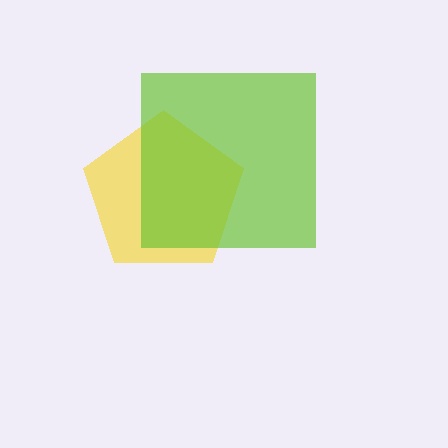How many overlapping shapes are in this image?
There are 2 overlapping shapes in the image.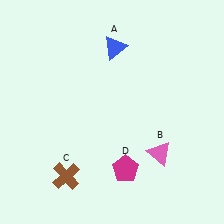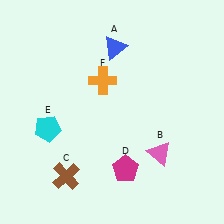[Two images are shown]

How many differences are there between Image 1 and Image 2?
There are 2 differences between the two images.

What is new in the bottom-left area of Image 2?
A cyan pentagon (E) was added in the bottom-left area of Image 2.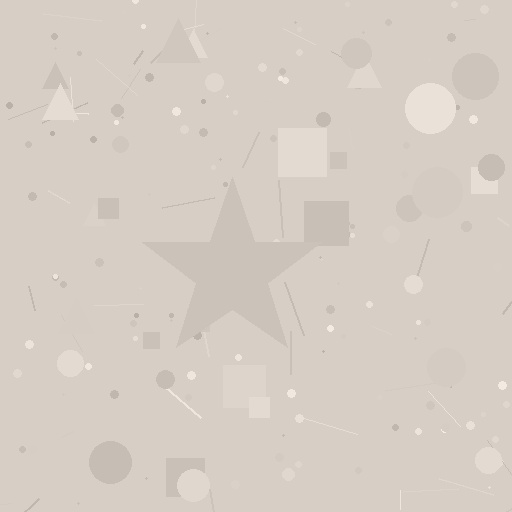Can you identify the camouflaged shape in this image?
The camouflaged shape is a star.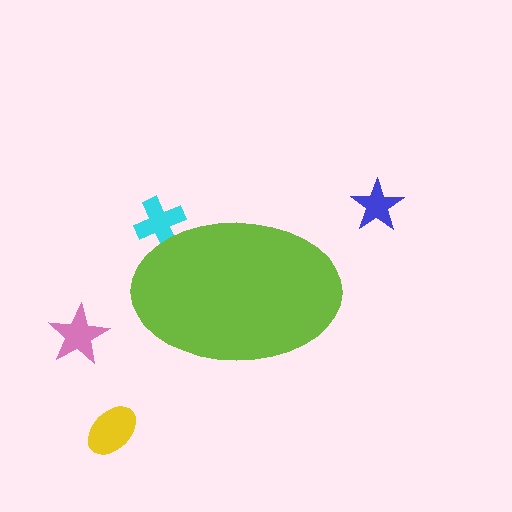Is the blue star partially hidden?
No, the blue star is fully visible.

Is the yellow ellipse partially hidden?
No, the yellow ellipse is fully visible.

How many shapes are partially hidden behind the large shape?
1 shape is partially hidden.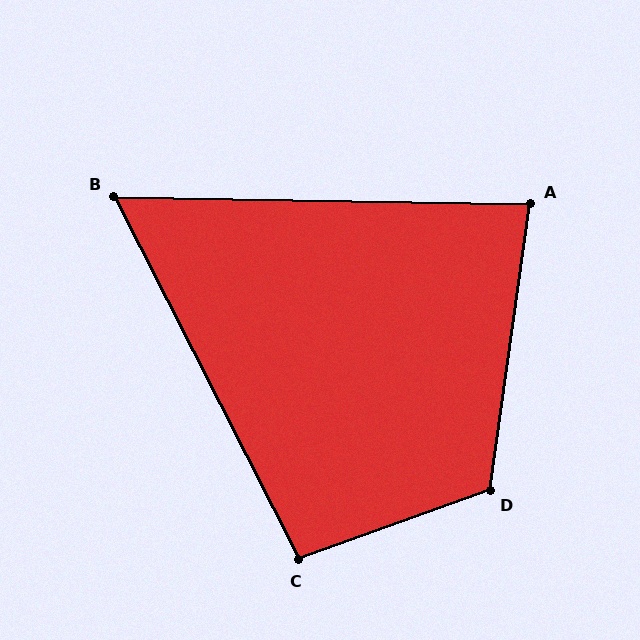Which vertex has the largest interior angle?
D, at approximately 118 degrees.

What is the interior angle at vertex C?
Approximately 97 degrees (obtuse).